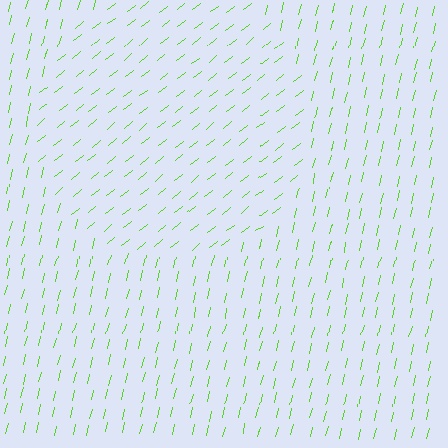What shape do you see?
I see a circle.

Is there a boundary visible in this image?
Yes, there is a texture boundary formed by a change in line orientation.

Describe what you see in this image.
The image is filled with small lime line segments. A circle region in the image has lines oriented differently from the surrounding lines, creating a visible texture boundary.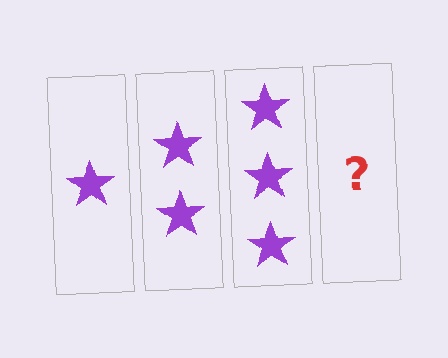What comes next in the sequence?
The next element should be 4 stars.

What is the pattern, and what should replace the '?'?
The pattern is that each step adds one more star. The '?' should be 4 stars.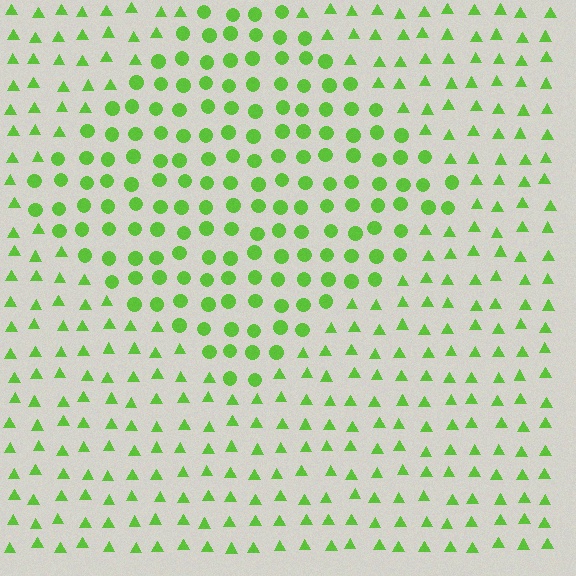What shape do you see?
I see a diamond.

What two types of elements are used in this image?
The image uses circles inside the diamond region and triangles outside it.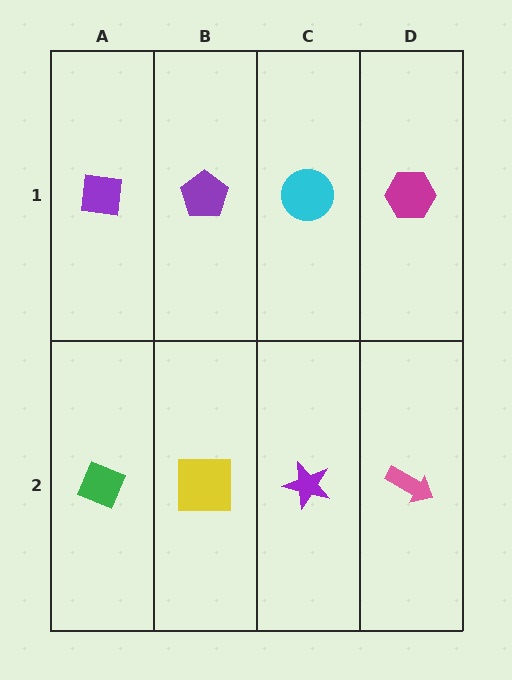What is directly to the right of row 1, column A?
A purple pentagon.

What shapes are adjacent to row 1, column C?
A purple star (row 2, column C), a purple pentagon (row 1, column B), a magenta hexagon (row 1, column D).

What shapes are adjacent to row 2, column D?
A magenta hexagon (row 1, column D), a purple star (row 2, column C).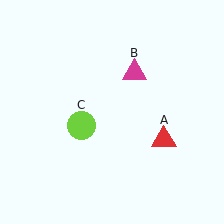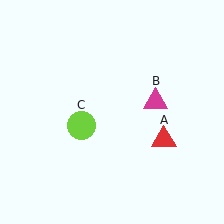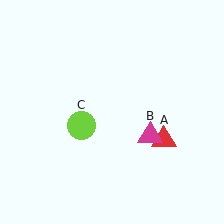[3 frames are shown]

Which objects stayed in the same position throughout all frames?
Red triangle (object A) and lime circle (object C) remained stationary.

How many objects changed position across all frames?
1 object changed position: magenta triangle (object B).